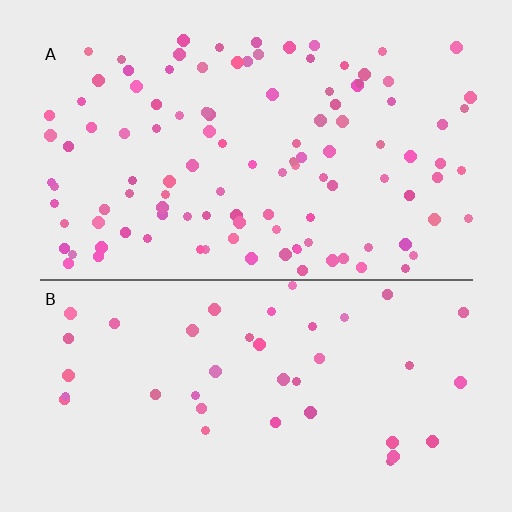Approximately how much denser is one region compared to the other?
Approximately 2.7× — region A over region B.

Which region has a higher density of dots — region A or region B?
A (the top).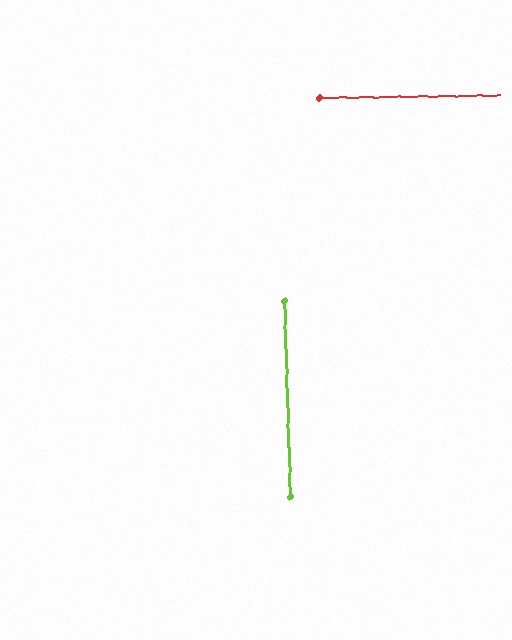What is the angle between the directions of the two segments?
Approximately 89 degrees.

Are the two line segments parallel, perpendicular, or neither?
Perpendicular — they meet at approximately 89°.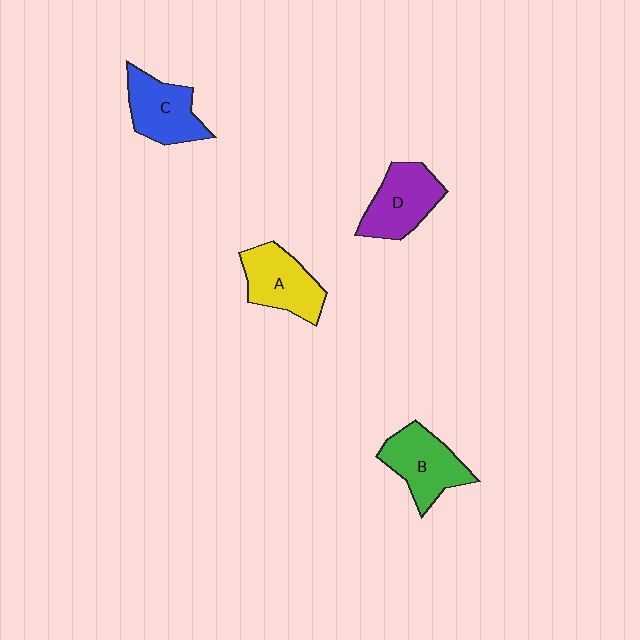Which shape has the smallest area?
Shape C (blue).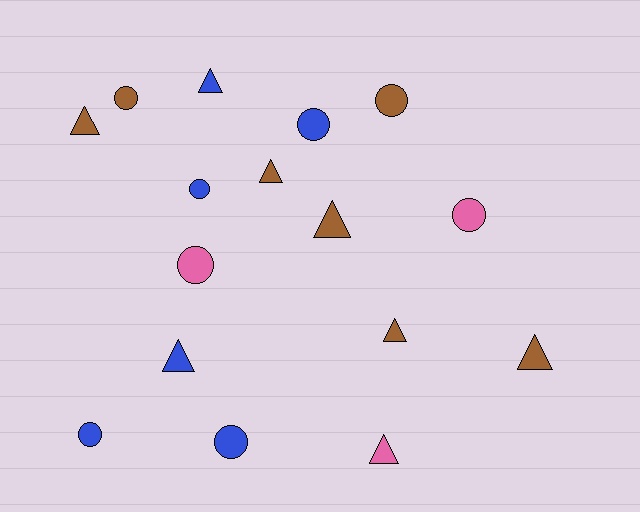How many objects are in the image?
There are 16 objects.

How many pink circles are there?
There are 2 pink circles.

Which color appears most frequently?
Brown, with 7 objects.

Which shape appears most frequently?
Triangle, with 8 objects.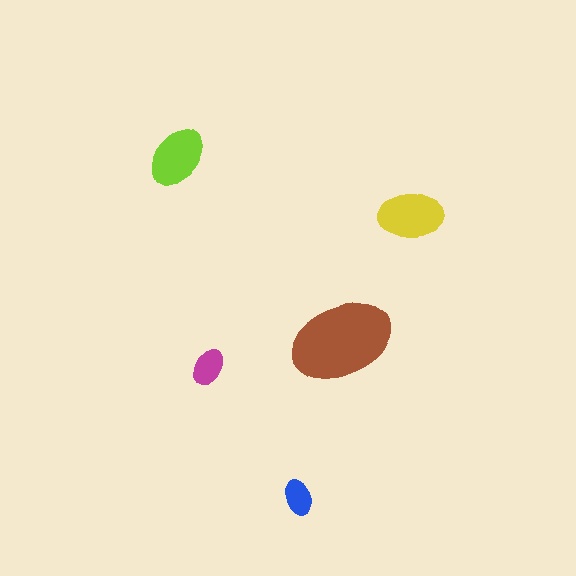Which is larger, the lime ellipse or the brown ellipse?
The brown one.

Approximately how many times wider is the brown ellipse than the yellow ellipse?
About 1.5 times wider.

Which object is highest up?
The lime ellipse is topmost.